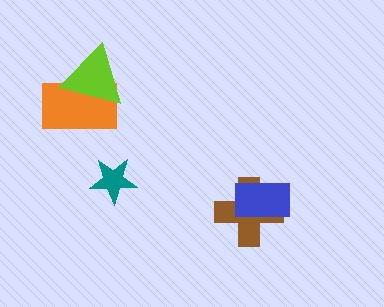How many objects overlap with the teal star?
0 objects overlap with the teal star.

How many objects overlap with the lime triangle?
1 object overlaps with the lime triangle.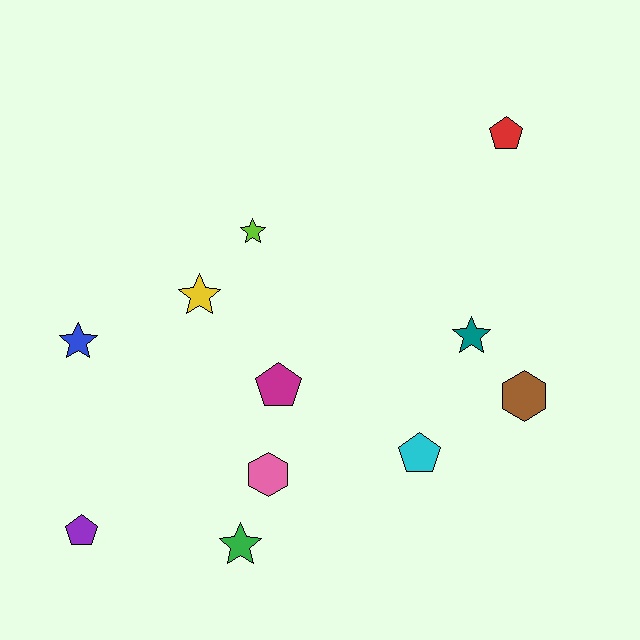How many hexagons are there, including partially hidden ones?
There are 2 hexagons.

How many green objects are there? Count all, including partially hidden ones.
There is 1 green object.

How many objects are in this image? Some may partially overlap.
There are 11 objects.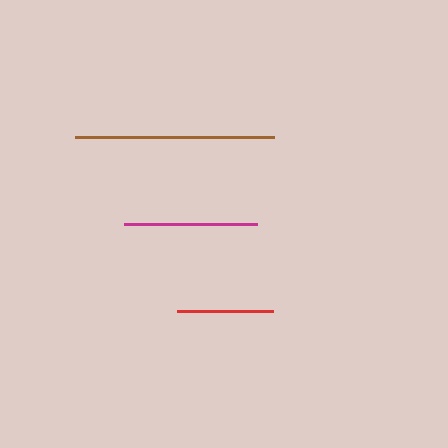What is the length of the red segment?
The red segment is approximately 96 pixels long.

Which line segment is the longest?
The brown line is the longest at approximately 199 pixels.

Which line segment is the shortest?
The red line is the shortest at approximately 96 pixels.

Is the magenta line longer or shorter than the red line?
The magenta line is longer than the red line.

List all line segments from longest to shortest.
From longest to shortest: brown, magenta, red.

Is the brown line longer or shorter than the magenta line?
The brown line is longer than the magenta line.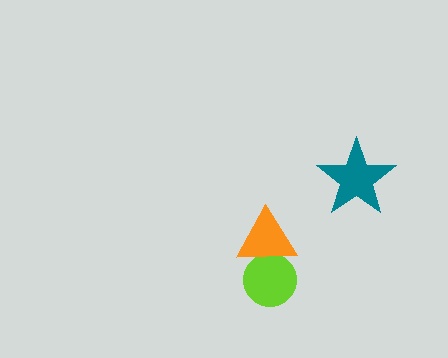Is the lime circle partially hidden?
Yes, it is partially covered by another shape.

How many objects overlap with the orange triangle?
1 object overlaps with the orange triangle.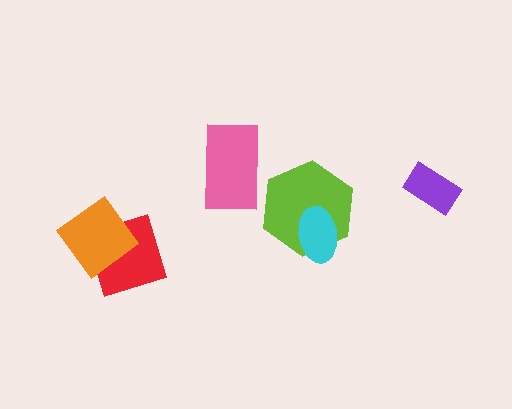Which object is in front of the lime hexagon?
The cyan ellipse is in front of the lime hexagon.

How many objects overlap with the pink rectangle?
0 objects overlap with the pink rectangle.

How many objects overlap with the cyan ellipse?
1 object overlaps with the cyan ellipse.